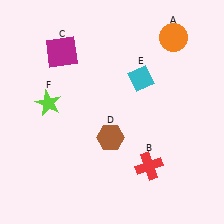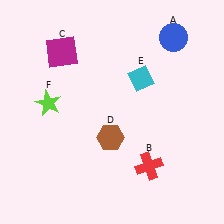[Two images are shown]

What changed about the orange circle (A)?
In Image 1, A is orange. In Image 2, it changed to blue.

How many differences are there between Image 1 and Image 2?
There is 1 difference between the two images.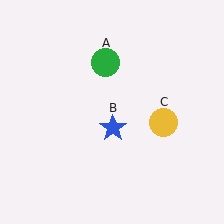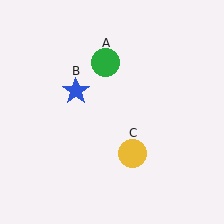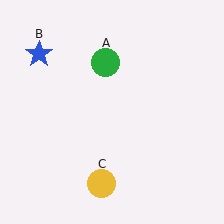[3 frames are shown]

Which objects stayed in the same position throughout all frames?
Green circle (object A) remained stationary.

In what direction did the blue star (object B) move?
The blue star (object B) moved up and to the left.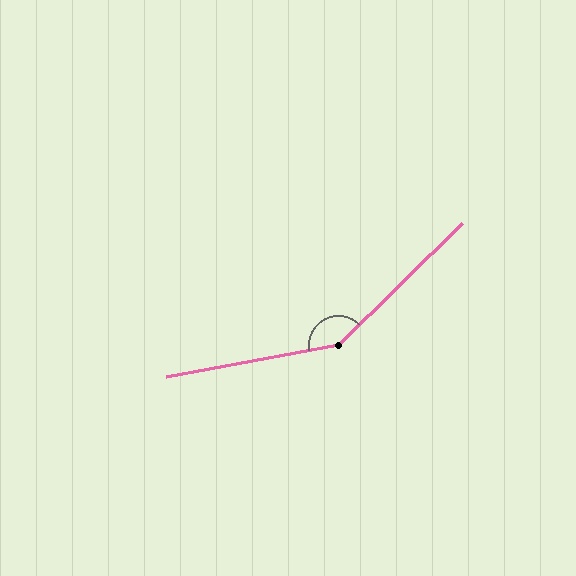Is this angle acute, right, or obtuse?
It is obtuse.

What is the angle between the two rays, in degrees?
Approximately 146 degrees.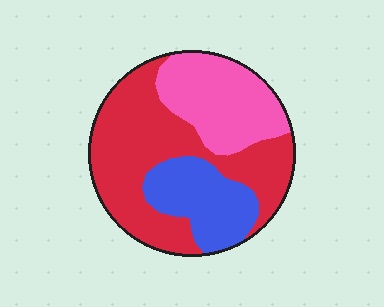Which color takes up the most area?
Red, at roughly 50%.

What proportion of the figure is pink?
Pink takes up between a sixth and a third of the figure.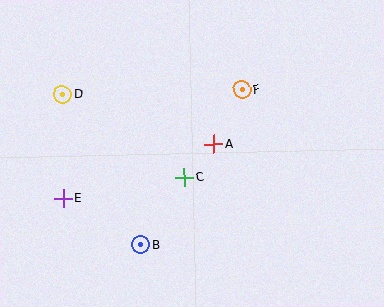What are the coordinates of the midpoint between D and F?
The midpoint between D and F is at (152, 92).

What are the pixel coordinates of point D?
Point D is at (62, 94).